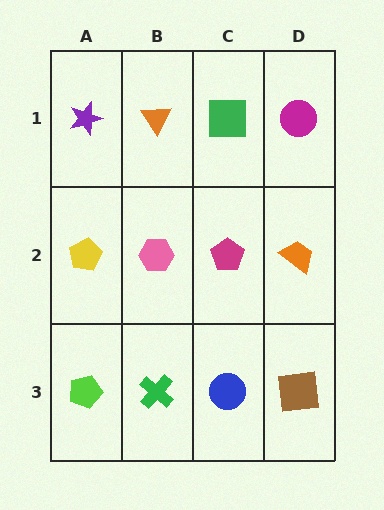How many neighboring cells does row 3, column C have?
3.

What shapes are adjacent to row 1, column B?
A pink hexagon (row 2, column B), a purple star (row 1, column A), a green square (row 1, column C).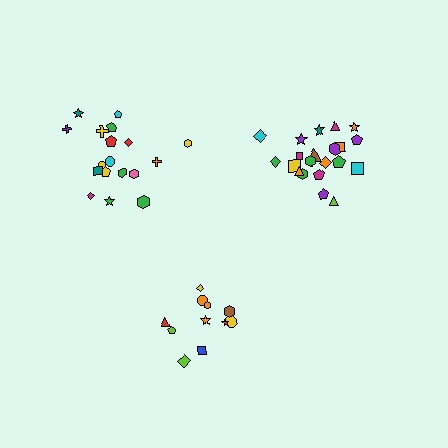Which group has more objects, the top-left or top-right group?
The top-right group.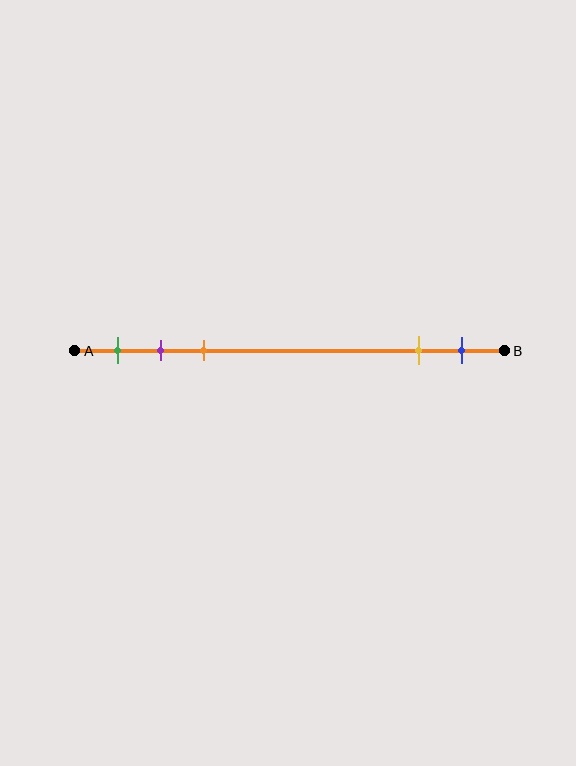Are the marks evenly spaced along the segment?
No, the marks are not evenly spaced.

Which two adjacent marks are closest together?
The purple and orange marks are the closest adjacent pair.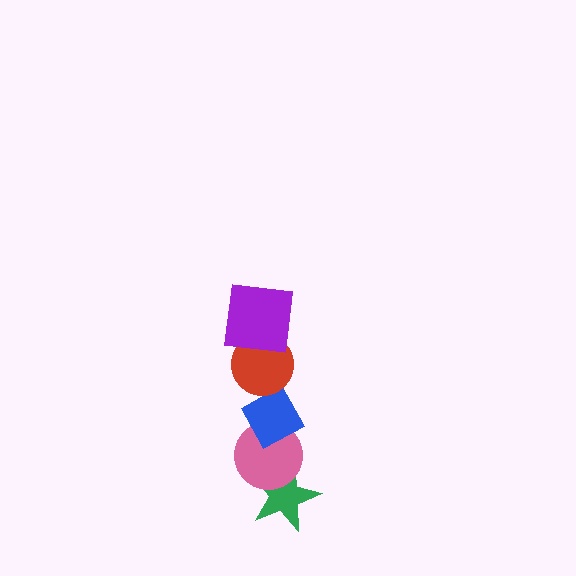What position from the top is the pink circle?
The pink circle is 4th from the top.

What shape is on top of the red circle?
The purple square is on top of the red circle.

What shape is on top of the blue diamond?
The red circle is on top of the blue diamond.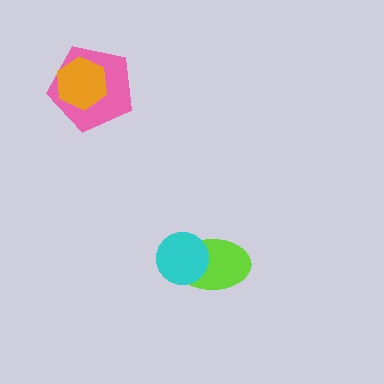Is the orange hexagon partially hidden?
No, no other shape covers it.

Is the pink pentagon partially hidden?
Yes, it is partially covered by another shape.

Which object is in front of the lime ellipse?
The cyan circle is in front of the lime ellipse.